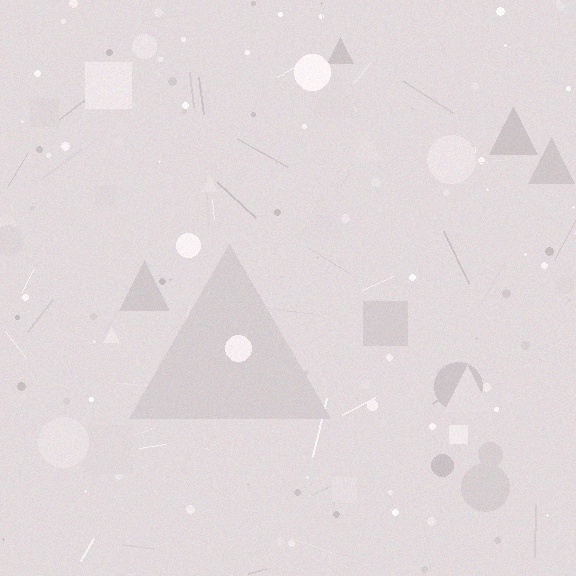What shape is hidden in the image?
A triangle is hidden in the image.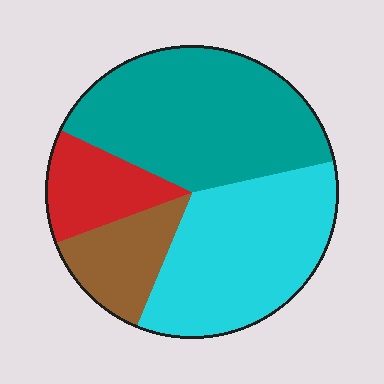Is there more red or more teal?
Teal.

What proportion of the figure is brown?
Brown takes up about one eighth (1/8) of the figure.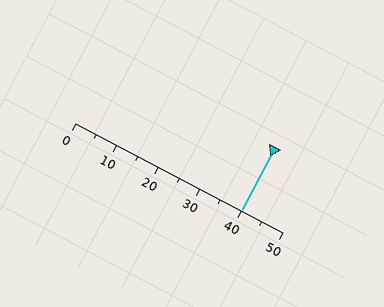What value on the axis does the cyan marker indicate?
The marker indicates approximately 40.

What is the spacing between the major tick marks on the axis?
The major ticks are spaced 10 apart.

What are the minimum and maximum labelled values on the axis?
The axis runs from 0 to 50.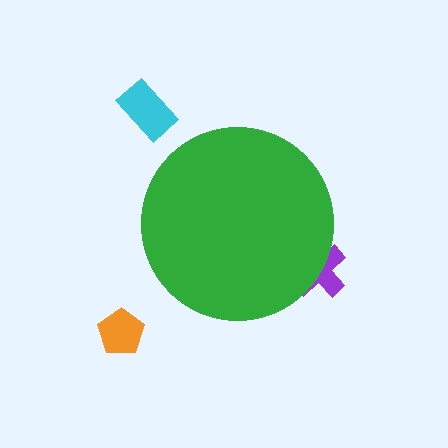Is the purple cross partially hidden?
Yes, the purple cross is partially hidden behind the green circle.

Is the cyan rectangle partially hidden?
No, the cyan rectangle is fully visible.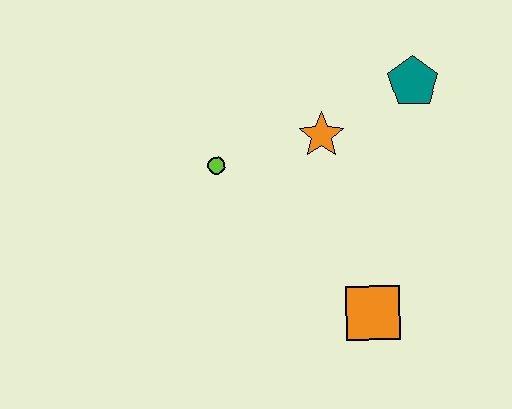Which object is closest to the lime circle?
The orange star is closest to the lime circle.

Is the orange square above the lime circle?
No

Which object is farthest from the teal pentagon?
The orange square is farthest from the teal pentagon.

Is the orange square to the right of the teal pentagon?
No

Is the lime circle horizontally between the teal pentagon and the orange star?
No